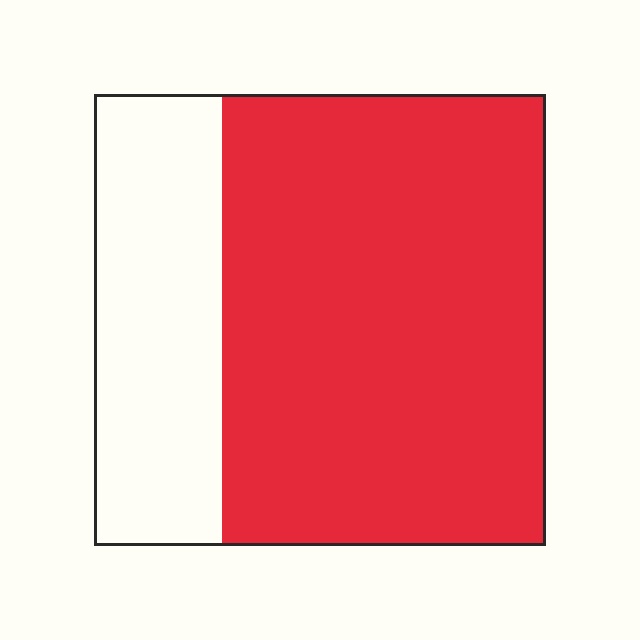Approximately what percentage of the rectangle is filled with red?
Approximately 70%.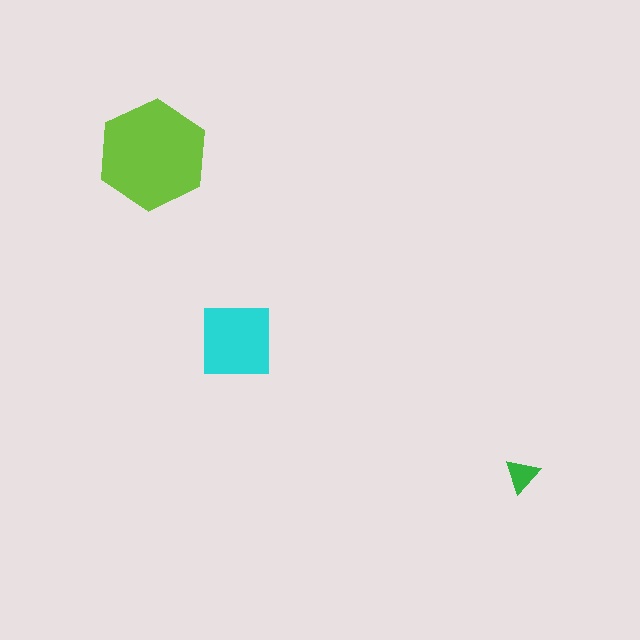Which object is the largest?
The lime hexagon.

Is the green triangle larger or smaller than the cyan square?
Smaller.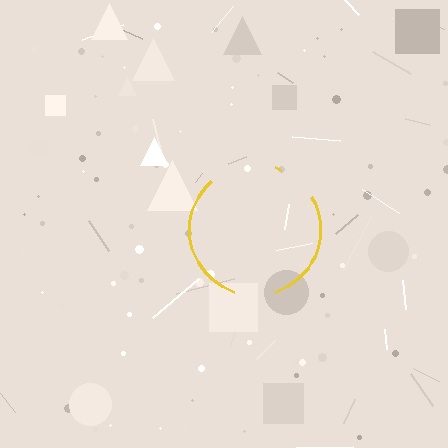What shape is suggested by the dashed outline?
The dashed outline suggests a circle.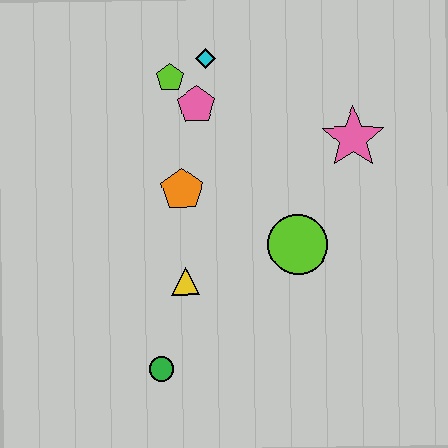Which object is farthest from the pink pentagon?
The green circle is farthest from the pink pentagon.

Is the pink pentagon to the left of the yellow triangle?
No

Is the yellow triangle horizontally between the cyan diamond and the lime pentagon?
Yes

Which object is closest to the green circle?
The yellow triangle is closest to the green circle.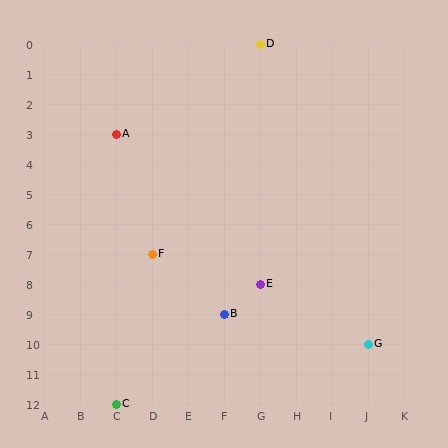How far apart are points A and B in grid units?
Points A and B are 3 columns and 6 rows apart (about 6.7 grid units diagonally).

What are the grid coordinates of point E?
Point E is at grid coordinates (G, 8).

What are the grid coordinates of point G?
Point G is at grid coordinates (J, 10).